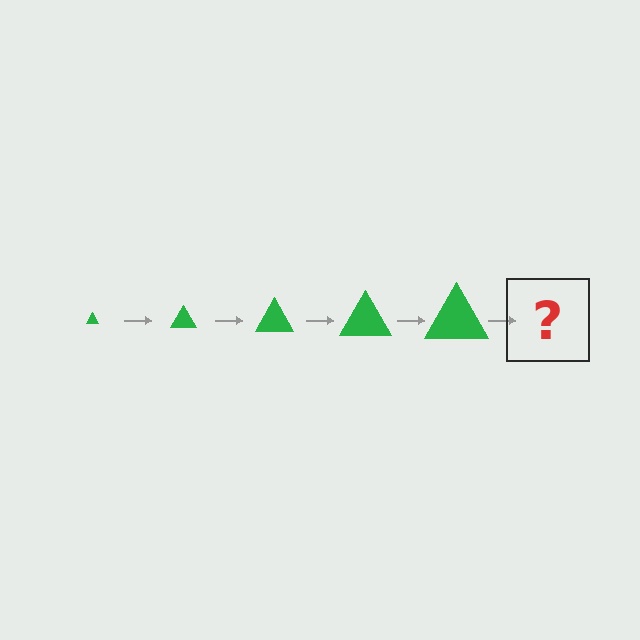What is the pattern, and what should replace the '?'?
The pattern is that the triangle gets progressively larger each step. The '?' should be a green triangle, larger than the previous one.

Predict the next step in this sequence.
The next step is a green triangle, larger than the previous one.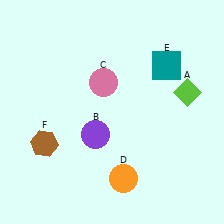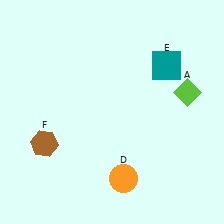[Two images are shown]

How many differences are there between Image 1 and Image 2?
There are 2 differences between the two images.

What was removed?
The pink circle (C), the purple circle (B) were removed in Image 2.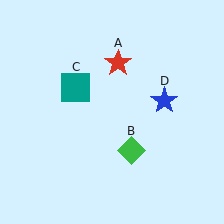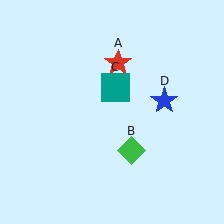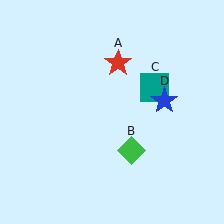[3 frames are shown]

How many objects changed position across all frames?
1 object changed position: teal square (object C).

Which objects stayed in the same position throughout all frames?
Red star (object A) and green diamond (object B) and blue star (object D) remained stationary.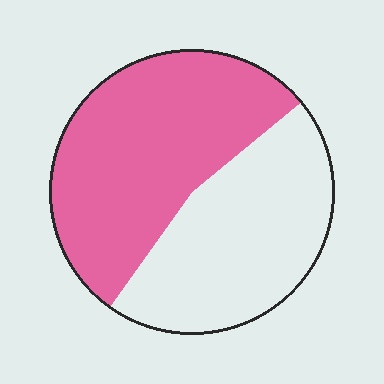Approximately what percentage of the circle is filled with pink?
Approximately 55%.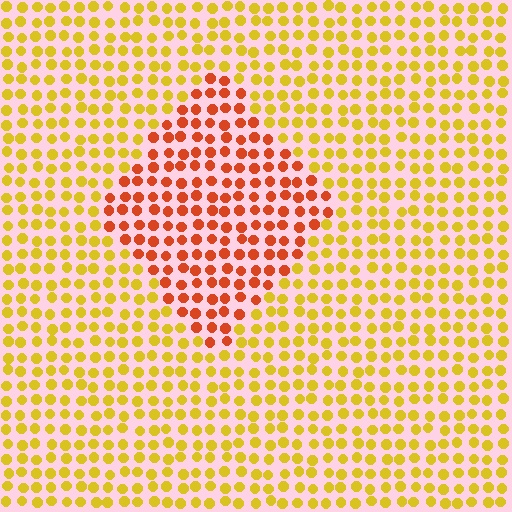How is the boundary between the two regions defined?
The boundary is defined purely by a slight shift in hue (about 41 degrees). Spacing, size, and orientation are identical on both sides.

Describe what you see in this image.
The image is filled with small yellow elements in a uniform arrangement. A diamond-shaped region is visible where the elements are tinted to a slightly different hue, forming a subtle color boundary.